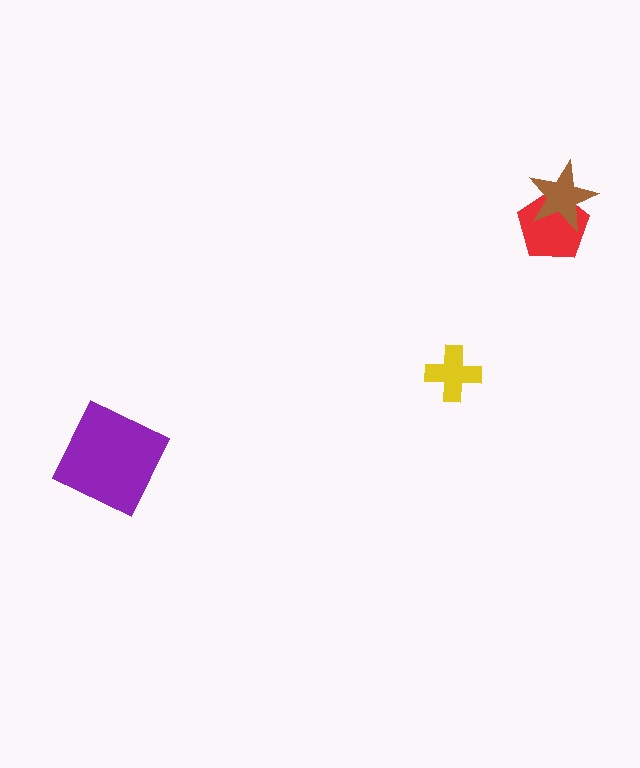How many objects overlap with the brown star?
1 object overlaps with the brown star.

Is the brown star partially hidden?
No, no other shape covers it.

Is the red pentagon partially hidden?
Yes, it is partially covered by another shape.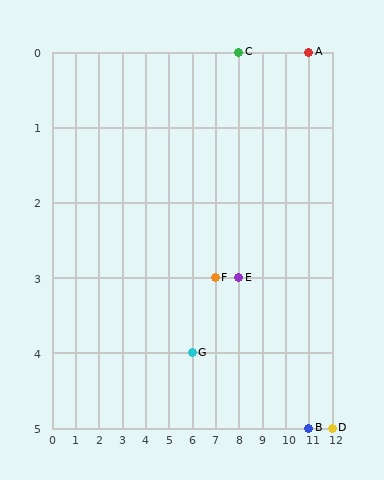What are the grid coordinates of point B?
Point B is at grid coordinates (11, 5).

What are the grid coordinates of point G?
Point G is at grid coordinates (6, 4).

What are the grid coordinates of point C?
Point C is at grid coordinates (8, 0).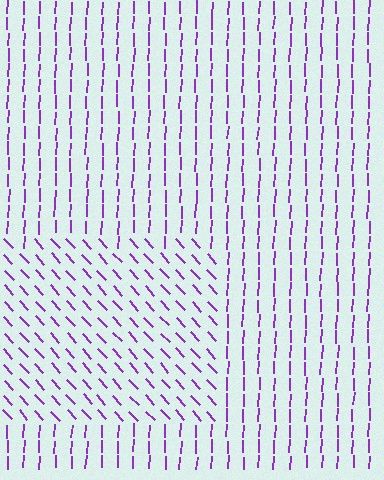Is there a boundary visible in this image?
Yes, there is a texture boundary formed by a change in line orientation.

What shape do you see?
I see a rectangle.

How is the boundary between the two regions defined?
The boundary is defined purely by a change in line orientation (approximately 45 degrees difference). All lines are the same color and thickness.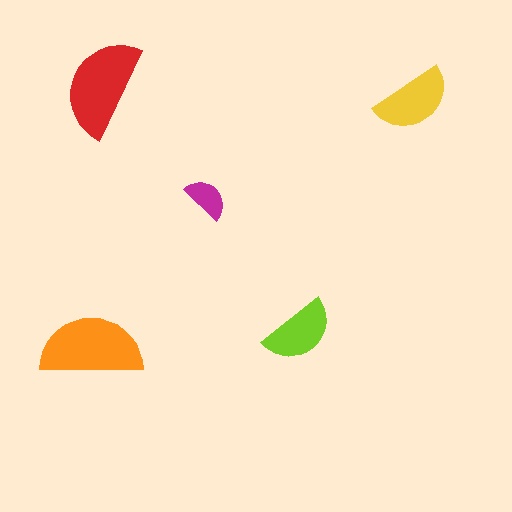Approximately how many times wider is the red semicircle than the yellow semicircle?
About 1.5 times wider.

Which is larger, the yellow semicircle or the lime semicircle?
The yellow one.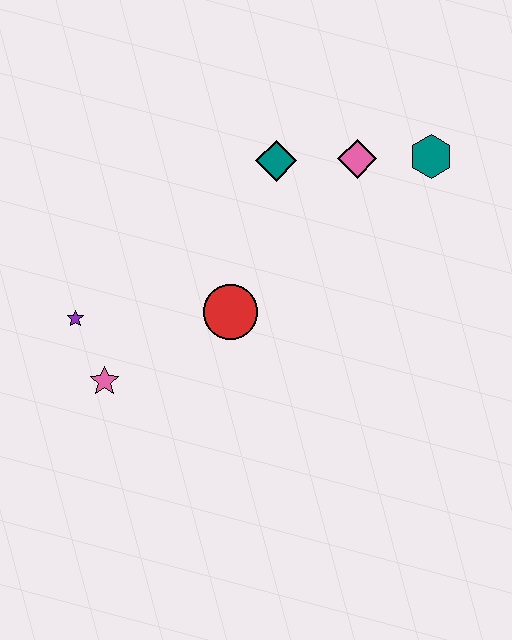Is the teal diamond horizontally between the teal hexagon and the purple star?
Yes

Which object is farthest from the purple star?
The teal hexagon is farthest from the purple star.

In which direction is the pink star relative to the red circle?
The pink star is to the left of the red circle.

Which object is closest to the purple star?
The pink star is closest to the purple star.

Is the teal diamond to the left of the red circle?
No